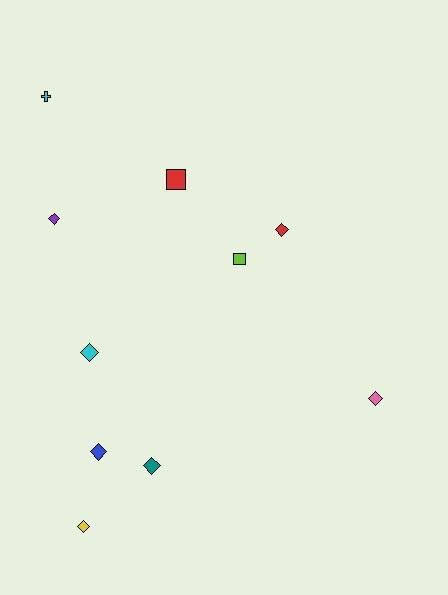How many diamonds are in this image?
There are 7 diamonds.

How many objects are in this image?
There are 10 objects.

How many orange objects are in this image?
There are no orange objects.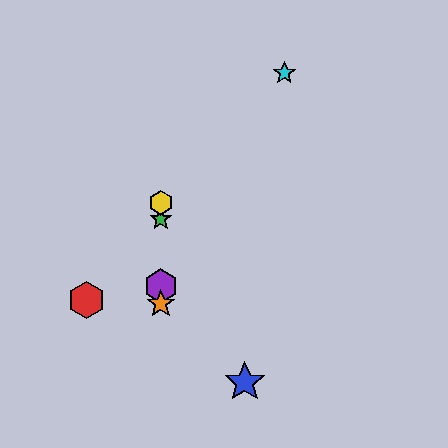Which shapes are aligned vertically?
The green star, the yellow hexagon, the purple hexagon, the orange star are aligned vertically.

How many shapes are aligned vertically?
4 shapes (the green star, the yellow hexagon, the purple hexagon, the orange star) are aligned vertically.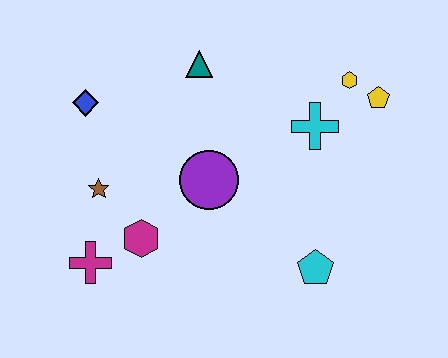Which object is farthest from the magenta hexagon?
The yellow pentagon is farthest from the magenta hexagon.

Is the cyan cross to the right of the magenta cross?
Yes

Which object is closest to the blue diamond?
The brown star is closest to the blue diamond.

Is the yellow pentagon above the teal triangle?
No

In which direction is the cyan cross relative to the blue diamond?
The cyan cross is to the right of the blue diamond.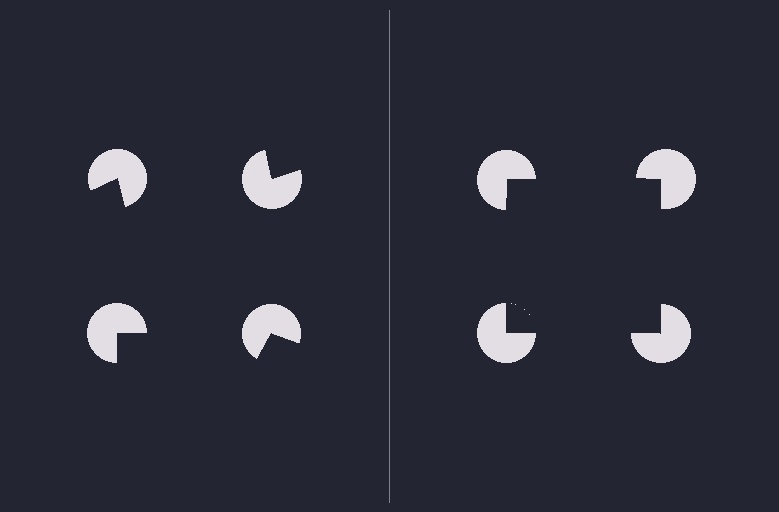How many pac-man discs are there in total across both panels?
8 — 4 on each side.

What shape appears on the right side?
An illusory square.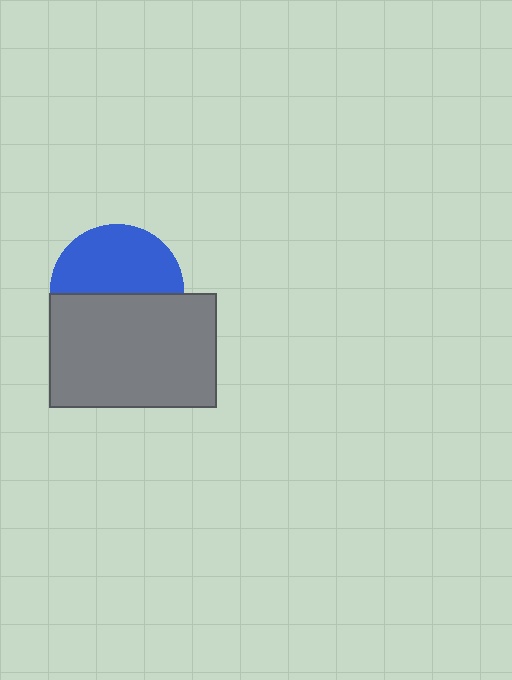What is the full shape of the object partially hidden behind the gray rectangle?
The partially hidden object is a blue circle.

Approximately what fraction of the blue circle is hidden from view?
Roughly 47% of the blue circle is hidden behind the gray rectangle.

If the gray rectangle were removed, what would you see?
You would see the complete blue circle.